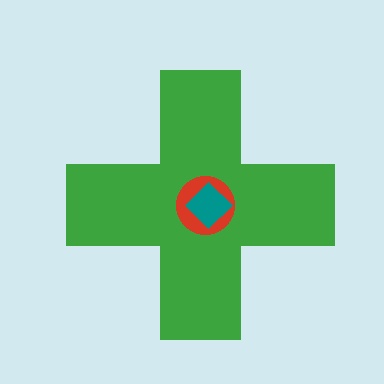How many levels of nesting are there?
3.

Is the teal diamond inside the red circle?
Yes.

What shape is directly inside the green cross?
The red circle.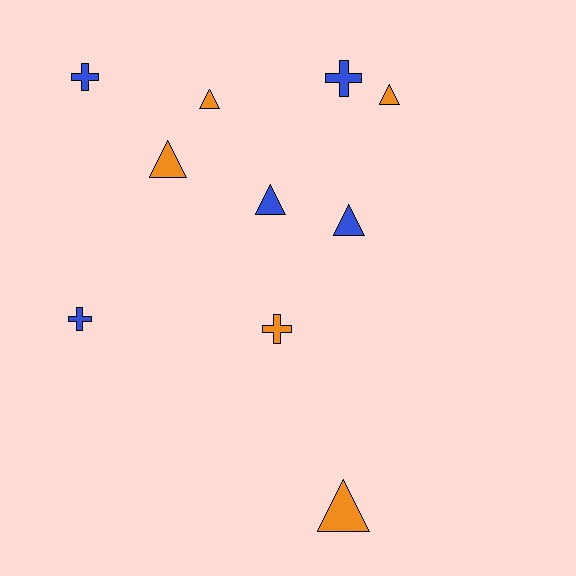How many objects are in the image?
There are 10 objects.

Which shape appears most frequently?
Triangle, with 6 objects.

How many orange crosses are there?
There is 1 orange cross.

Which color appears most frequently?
Blue, with 5 objects.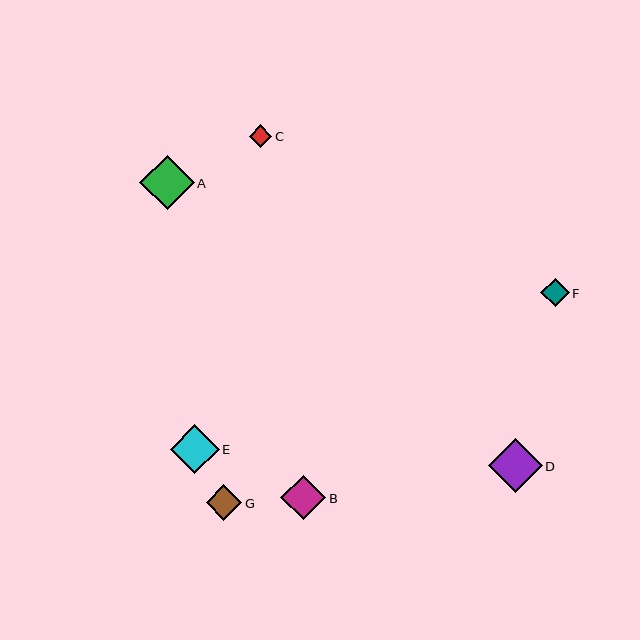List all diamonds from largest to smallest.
From largest to smallest: A, D, E, B, G, F, C.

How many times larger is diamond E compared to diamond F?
Diamond E is approximately 1.7 times the size of diamond F.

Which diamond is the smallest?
Diamond C is the smallest with a size of approximately 22 pixels.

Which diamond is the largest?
Diamond A is the largest with a size of approximately 54 pixels.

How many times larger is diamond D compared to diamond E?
Diamond D is approximately 1.1 times the size of diamond E.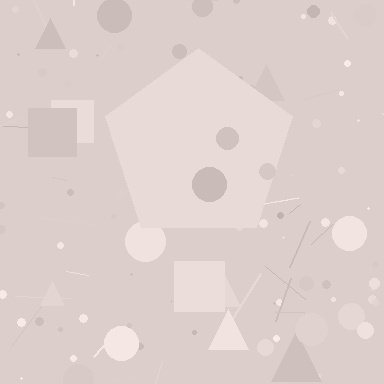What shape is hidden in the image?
A pentagon is hidden in the image.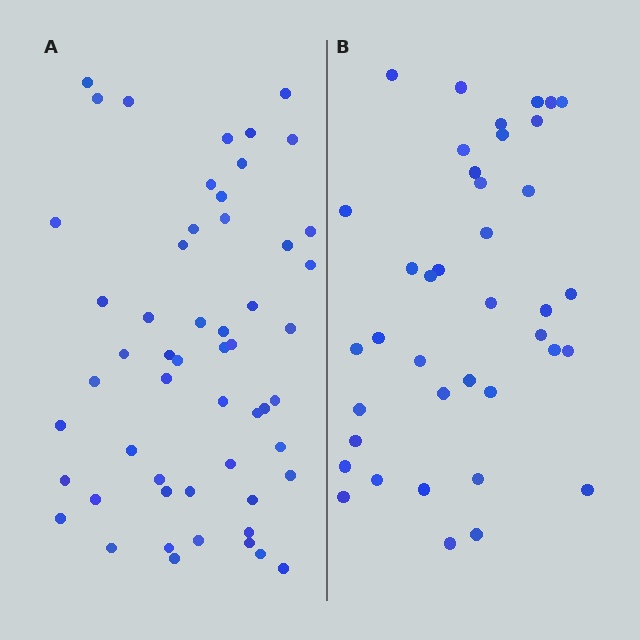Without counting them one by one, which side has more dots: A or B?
Region A (the left region) has more dots.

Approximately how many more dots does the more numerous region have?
Region A has approximately 15 more dots than region B.